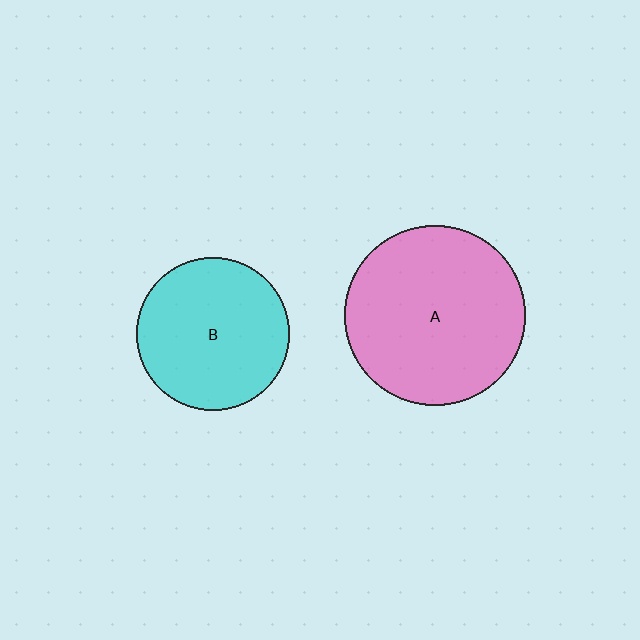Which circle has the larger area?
Circle A (pink).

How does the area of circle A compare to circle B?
Approximately 1.4 times.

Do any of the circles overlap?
No, none of the circles overlap.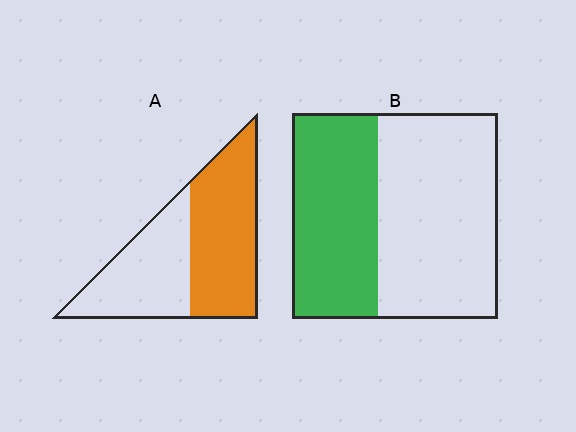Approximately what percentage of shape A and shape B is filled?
A is approximately 55% and B is approximately 40%.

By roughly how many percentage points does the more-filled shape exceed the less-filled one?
By roughly 15 percentage points (A over B).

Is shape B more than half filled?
No.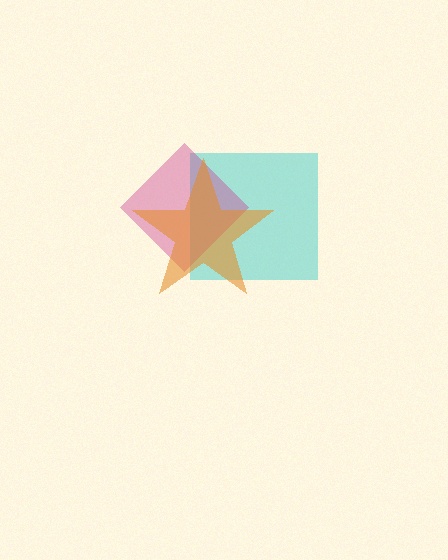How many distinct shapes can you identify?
There are 3 distinct shapes: a cyan square, a magenta diamond, an orange star.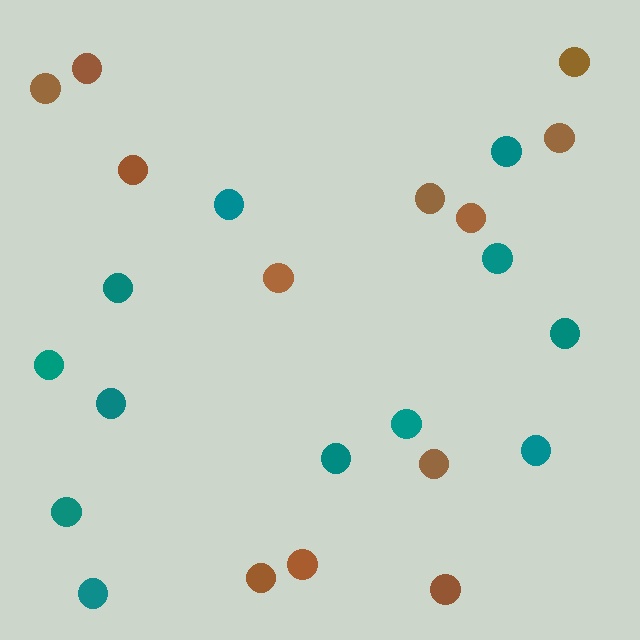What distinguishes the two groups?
There are 2 groups: one group of brown circles (12) and one group of teal circles (12).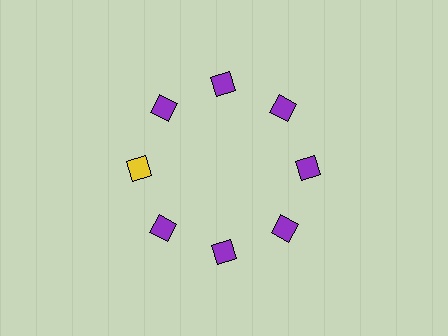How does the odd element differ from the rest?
It has a different color: yellow instead of purple.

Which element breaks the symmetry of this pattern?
The yellow diamond at roughly the 9 o'clock position breaks the symmetry. All other shapes are purple diamonds.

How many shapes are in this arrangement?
There are 8 shapes arranged in a ring pattern.